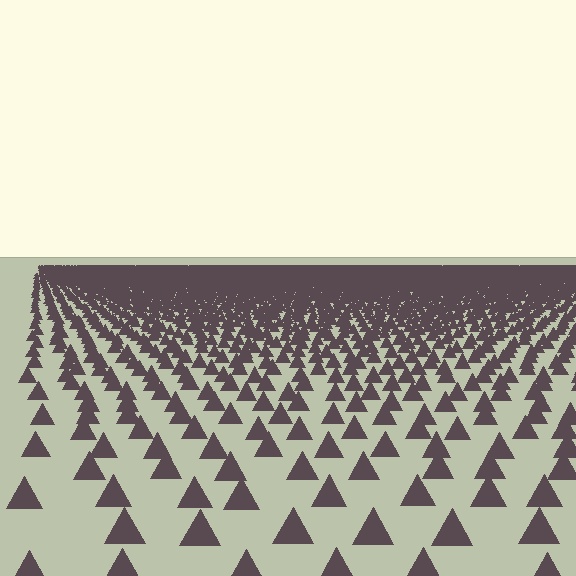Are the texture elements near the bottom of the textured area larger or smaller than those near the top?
Larger. Near the bottom, elements are closer to the viewer and appear at a bigger on-screen size.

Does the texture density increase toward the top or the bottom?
Density increases toward the top.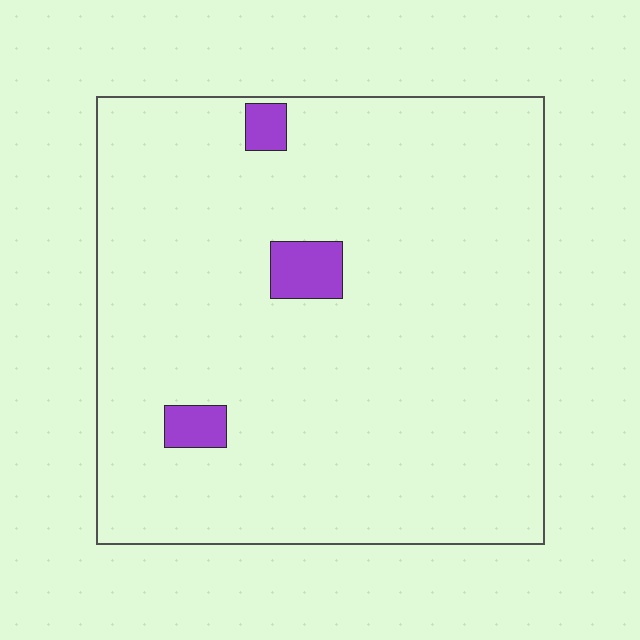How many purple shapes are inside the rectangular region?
3.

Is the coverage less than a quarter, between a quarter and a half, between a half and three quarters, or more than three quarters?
Less than a quarter.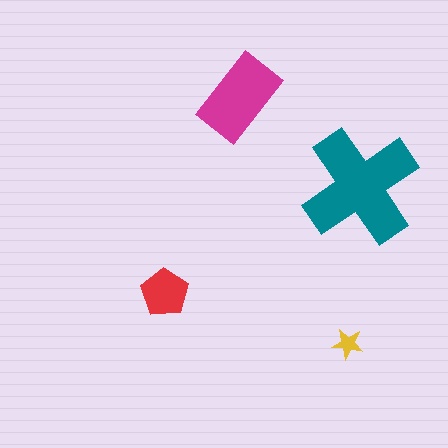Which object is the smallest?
The yellow star.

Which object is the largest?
The teal cross.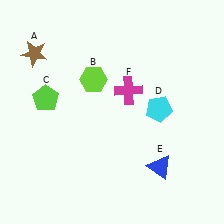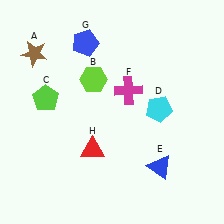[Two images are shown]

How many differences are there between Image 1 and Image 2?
There are 2 differences between the two images.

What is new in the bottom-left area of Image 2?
A red triangle (H) was added in the bottom-left area of Image 2.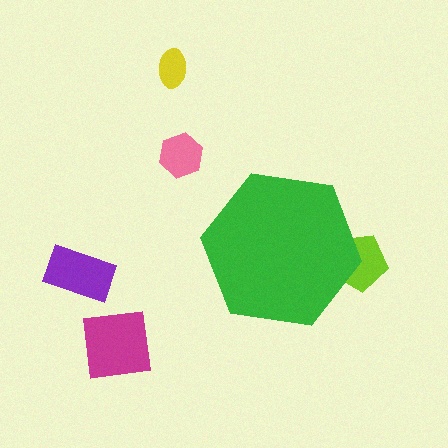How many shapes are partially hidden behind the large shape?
1 shape is partially hidden.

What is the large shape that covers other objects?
A green hexagon.